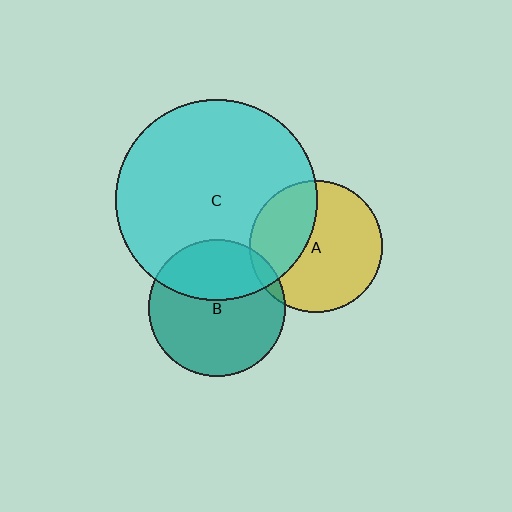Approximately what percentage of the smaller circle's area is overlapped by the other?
Approximately 5%.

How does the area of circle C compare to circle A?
Approximately 2.3 times.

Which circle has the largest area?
Circle C (cyan).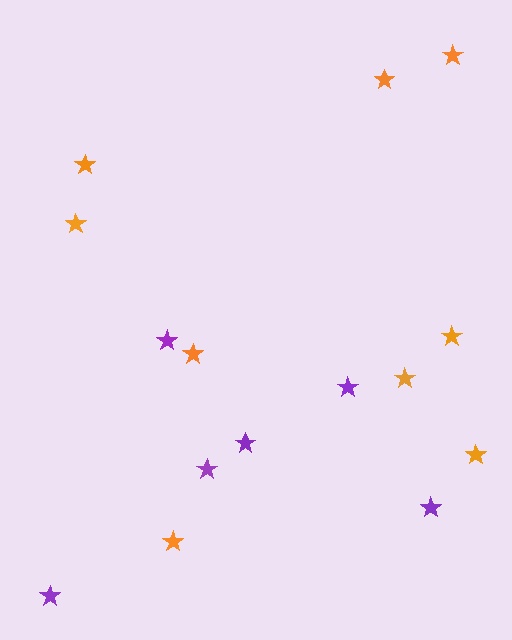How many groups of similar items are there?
There are 2 groups: one group of purple stars (6) and one group of orange stars (9).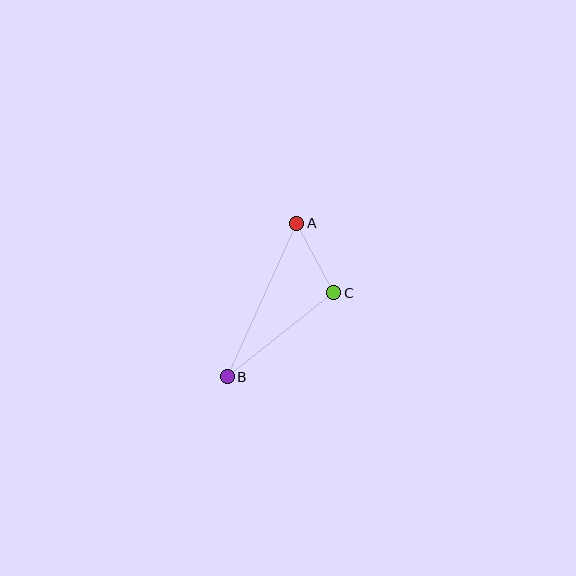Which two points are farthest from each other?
Points A and B are farthest from each other.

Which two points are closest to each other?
Points A and C are closest to each other.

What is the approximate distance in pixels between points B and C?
The distance between B and C is approximately 135 pixels.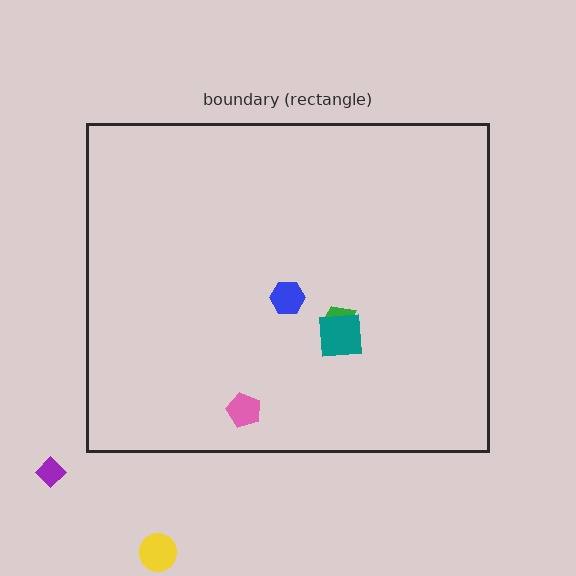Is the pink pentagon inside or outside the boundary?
Inside.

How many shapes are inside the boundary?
4 inside, 2 outside.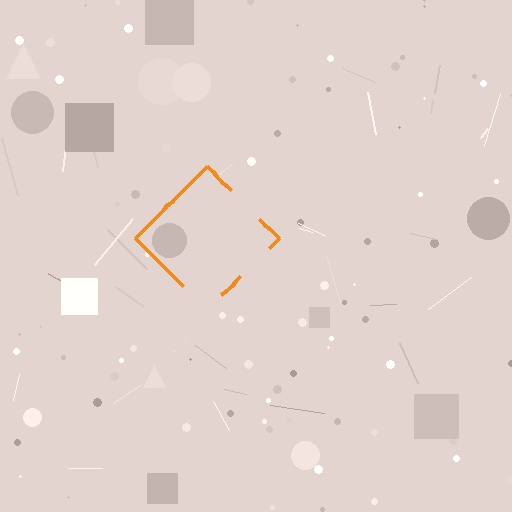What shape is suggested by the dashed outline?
The dashed outline suggests a diamond.